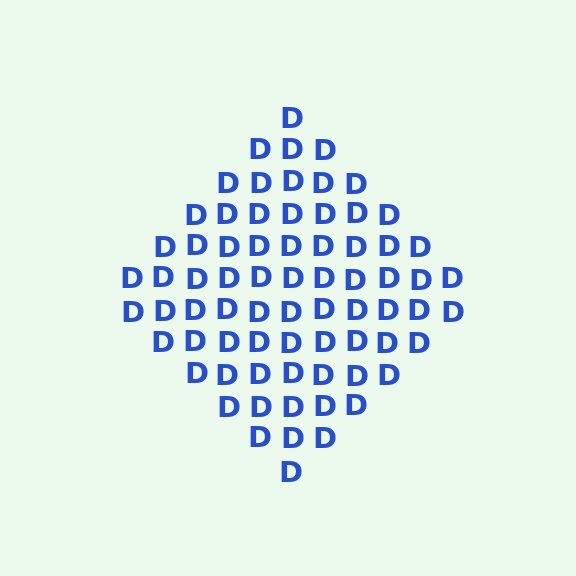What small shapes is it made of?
It is made of small letter D's.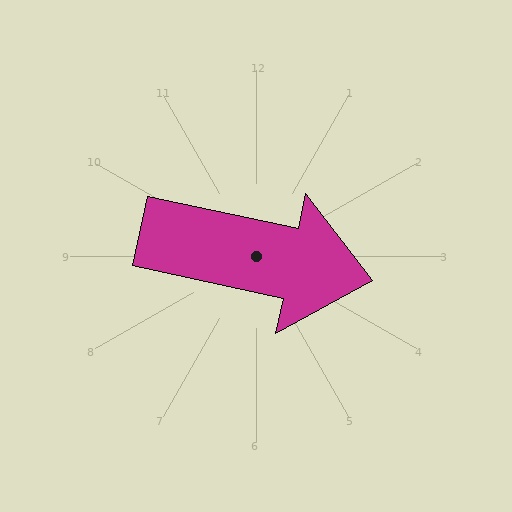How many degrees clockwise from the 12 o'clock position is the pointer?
Approximately 102 degrees.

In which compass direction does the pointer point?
East.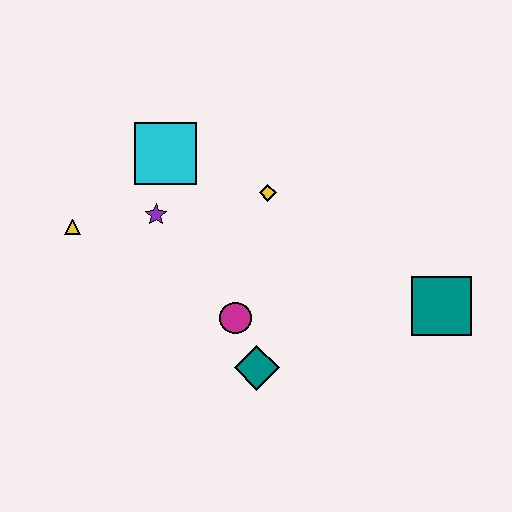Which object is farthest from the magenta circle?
The teal square is farthest from the magenta circle.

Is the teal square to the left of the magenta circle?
No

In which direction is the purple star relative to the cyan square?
The purple star is below the cyan square.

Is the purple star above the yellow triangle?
Yes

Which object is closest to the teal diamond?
The magenta circle is closest to the teal diamond.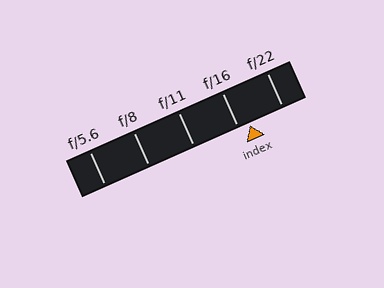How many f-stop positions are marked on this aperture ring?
There are 5 f-stop positions marked.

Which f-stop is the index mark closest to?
The index mark is closest to f/16.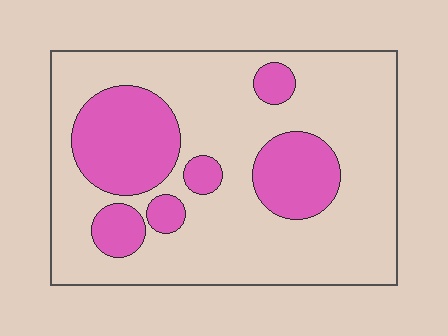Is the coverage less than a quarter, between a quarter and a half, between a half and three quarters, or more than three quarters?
Between a quarter and a half.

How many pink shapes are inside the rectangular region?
6.